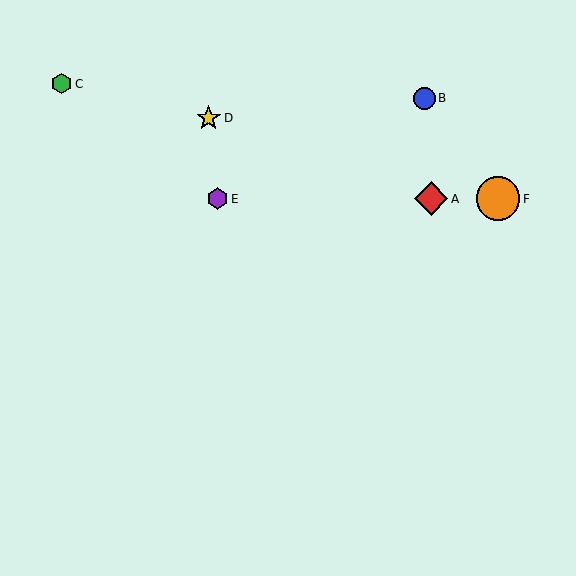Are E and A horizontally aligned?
Yes, both are at y≈199.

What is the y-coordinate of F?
Object F is at y≈199.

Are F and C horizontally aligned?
No, F is at y≈199 and C is at y≈84.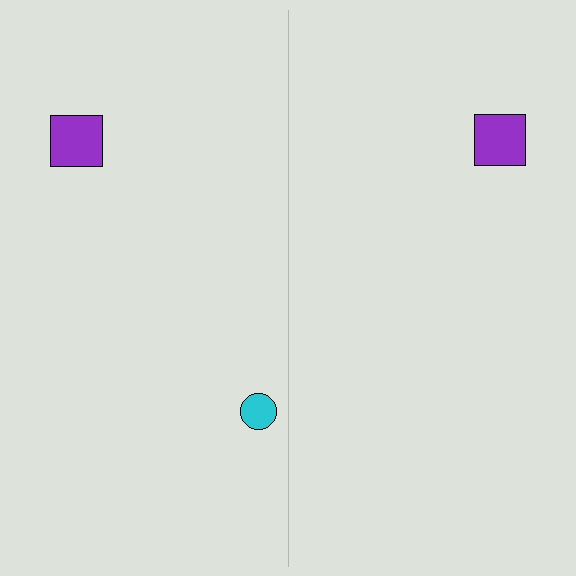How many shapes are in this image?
There are 3 shapes in this image.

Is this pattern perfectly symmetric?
No, the pattern is not perfectly symmetric. A cyan circle is missing from the right side.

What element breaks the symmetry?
A cyan circle is missing from the right side.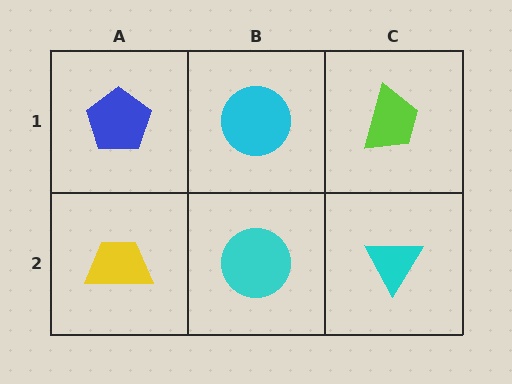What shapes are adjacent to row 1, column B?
A cyan circle (row 2, column B), a blue pentagon (row 1, column A), a lime trapezoid (row 1, column C).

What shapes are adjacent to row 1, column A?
A yellow trapezoid (row 2, column A), a cyan circle (row 1, column B).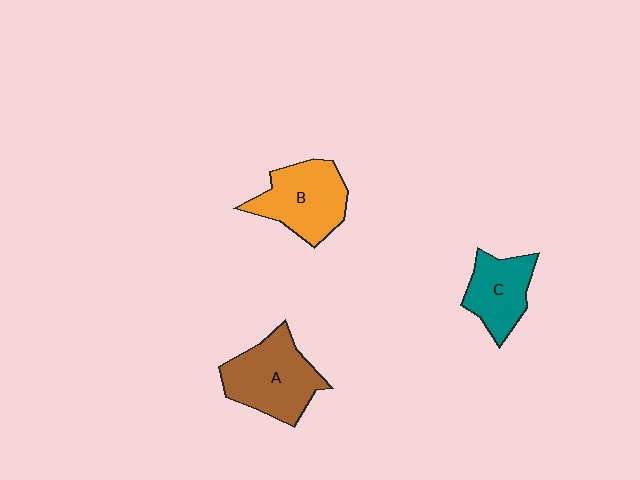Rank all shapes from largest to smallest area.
From largest to smallest: A (brown), B (orange), C (teal).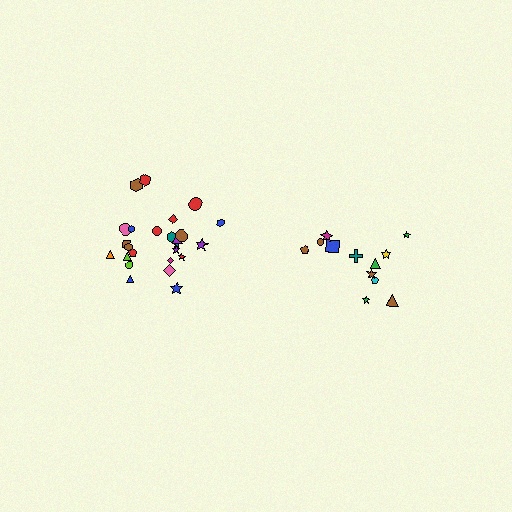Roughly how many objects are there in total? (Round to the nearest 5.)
Roughly 35 objects in total.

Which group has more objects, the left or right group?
The left group.